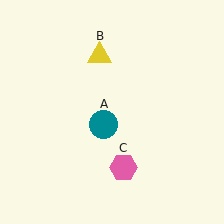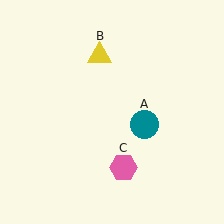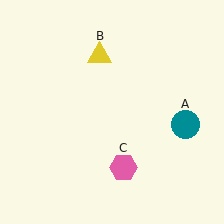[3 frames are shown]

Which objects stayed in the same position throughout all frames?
Yellow triangle (object B) and pink hexagon (object C) remained stationary.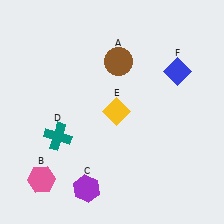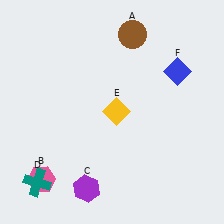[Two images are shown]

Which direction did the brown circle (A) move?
The brown circle (A) moved up.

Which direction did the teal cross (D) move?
The teal cross (D) moved down.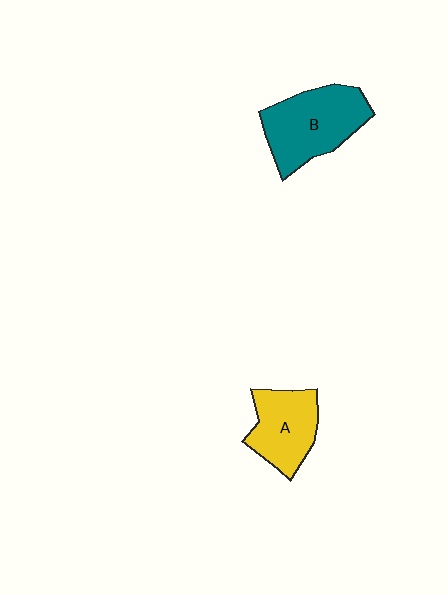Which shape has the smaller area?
Shape A (yellow).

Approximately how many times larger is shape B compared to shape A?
Approximately 1.3 times.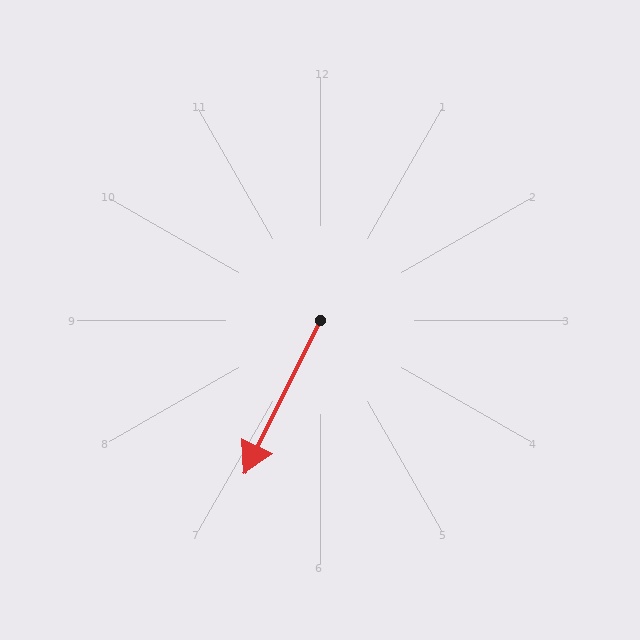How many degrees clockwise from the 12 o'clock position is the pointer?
Approximately 206 degrees.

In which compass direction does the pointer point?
Southwest.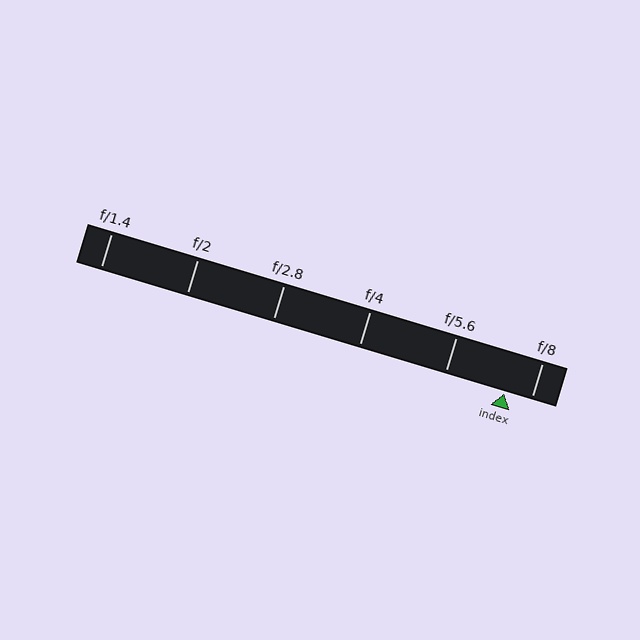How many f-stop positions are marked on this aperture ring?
There are 6 f-stop positions marked.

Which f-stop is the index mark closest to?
The index mark is closest to f/8.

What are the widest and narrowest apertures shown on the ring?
The widest aperture shown is f/1.4 and the narrowest is f/8.